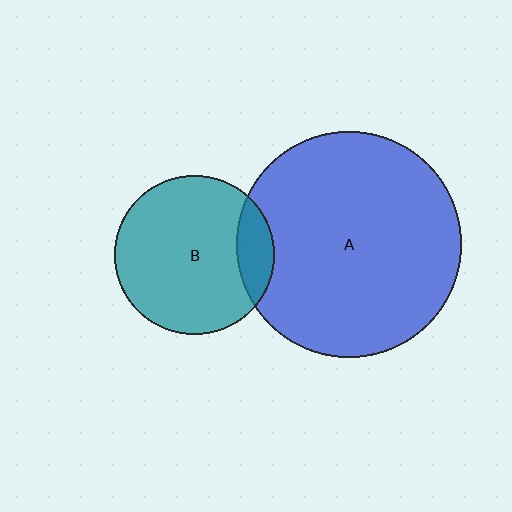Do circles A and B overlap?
Yes.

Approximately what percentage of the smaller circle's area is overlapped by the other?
Approximately 15%.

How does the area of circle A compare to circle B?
Approximately 2.0 times.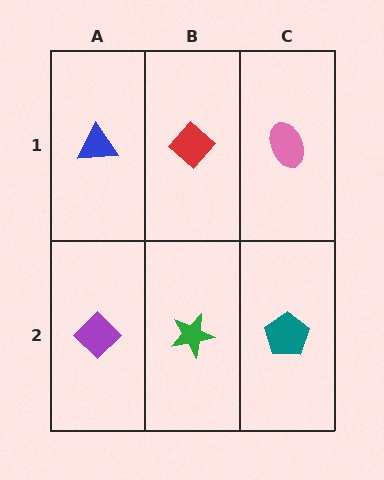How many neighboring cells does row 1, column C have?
2.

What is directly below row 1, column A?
A purple diamond.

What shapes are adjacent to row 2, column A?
A blue triangle (row 1, column A), a green star (row 2, column B).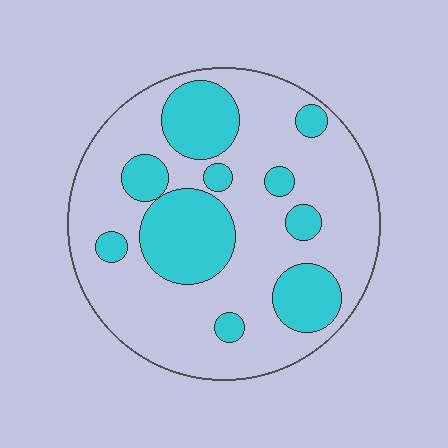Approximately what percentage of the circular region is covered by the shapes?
Approximately 30%.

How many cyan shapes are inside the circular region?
10.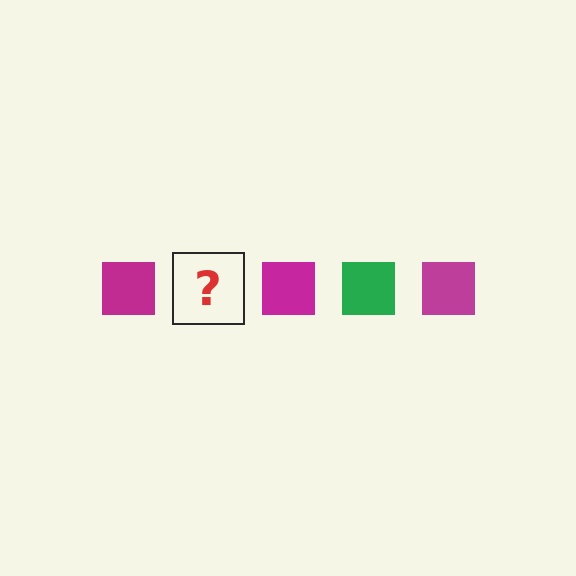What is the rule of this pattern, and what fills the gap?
The rule is that the pattern cycles through magenta, green squares. The gap should be filled with a green square.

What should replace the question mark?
The question mark should be replaced with a green square.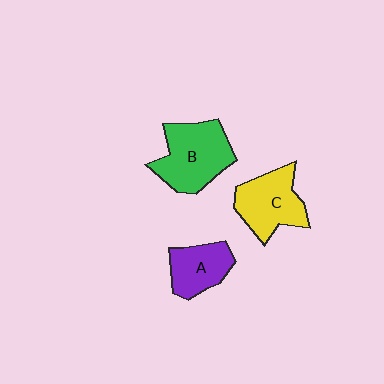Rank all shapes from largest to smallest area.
From largest to smallest: B (green), C (yellow), A (purple).